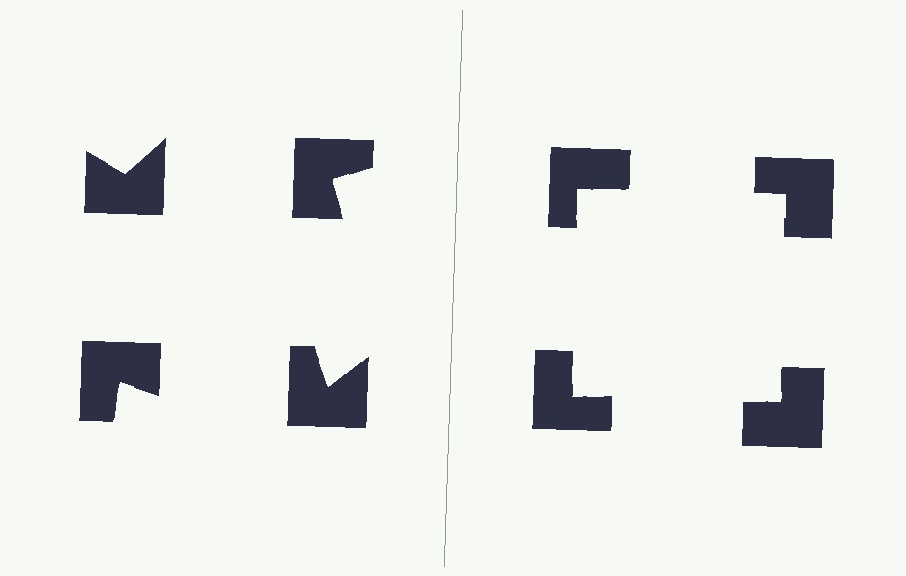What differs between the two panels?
The notched squares are positioned identically on both sides; only the wedge orientations differ. On the right they align to a square; on the left they are misaligned.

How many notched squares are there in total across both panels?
8 — 4 on each side.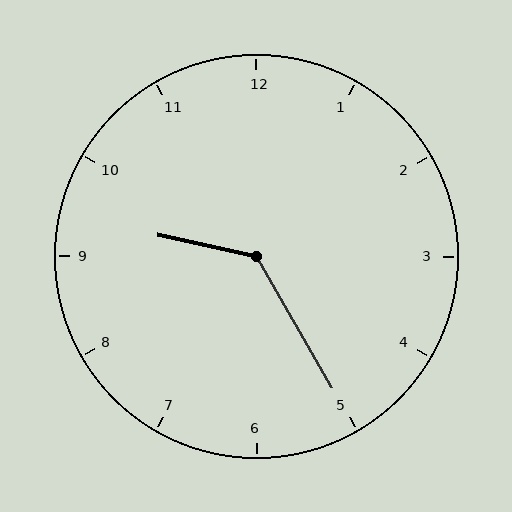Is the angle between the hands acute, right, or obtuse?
It is obtuse.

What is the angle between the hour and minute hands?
Approximately 132 degrees.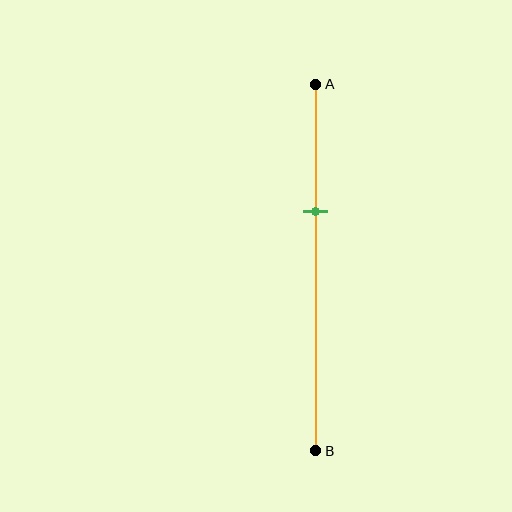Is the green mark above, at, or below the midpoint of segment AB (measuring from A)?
The green mark is above the midpoint of segment AB.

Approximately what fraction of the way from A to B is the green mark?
The green mark is approximately 35% of the way from A to B.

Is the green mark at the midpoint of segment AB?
No, the mark is at about 35% from A, not at the 50% midpoint.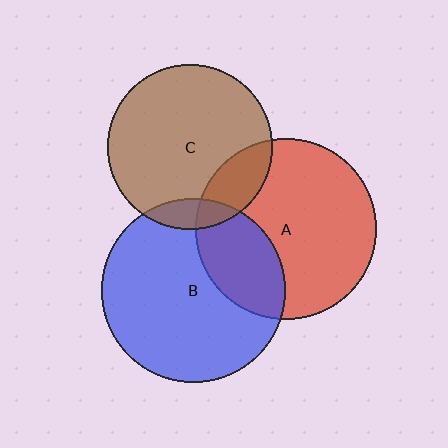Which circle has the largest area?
Circle B (blue).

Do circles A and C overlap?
Yes.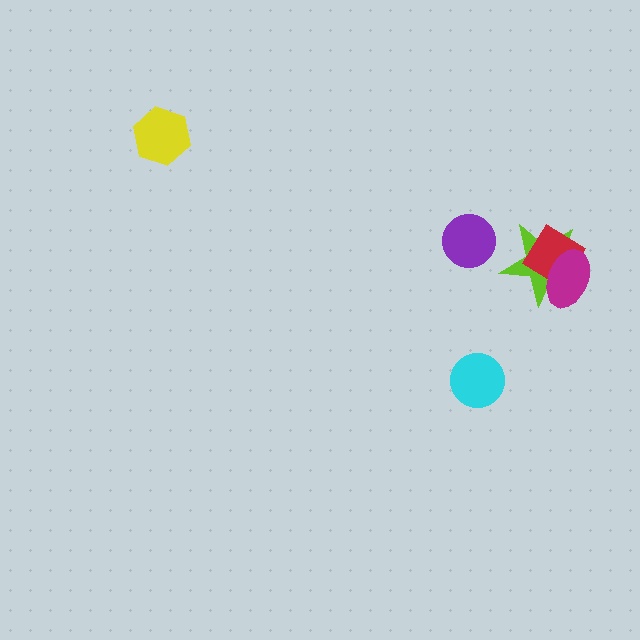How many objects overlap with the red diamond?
2 objects overlap with the red diamond.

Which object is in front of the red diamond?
The magenta ellipse is in front of the red diamond.